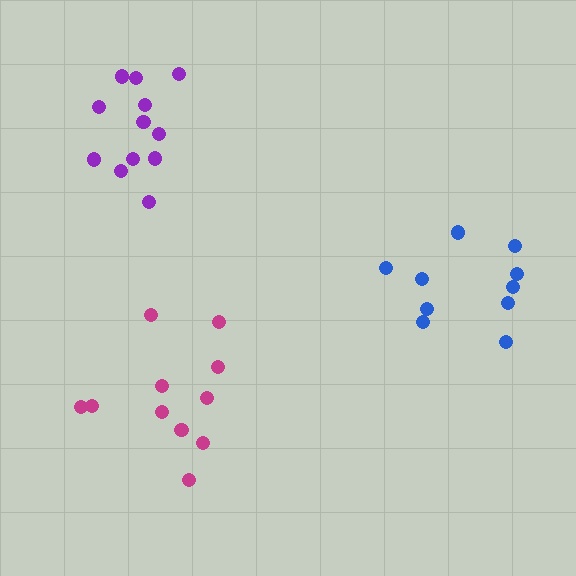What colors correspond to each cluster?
The clusters are colored: purple, blue, magenta.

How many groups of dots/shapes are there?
There are 3 groups.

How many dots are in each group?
Group 1: 12 dots, Group 2: 10 dots, Group 3: 11 dots (33 total).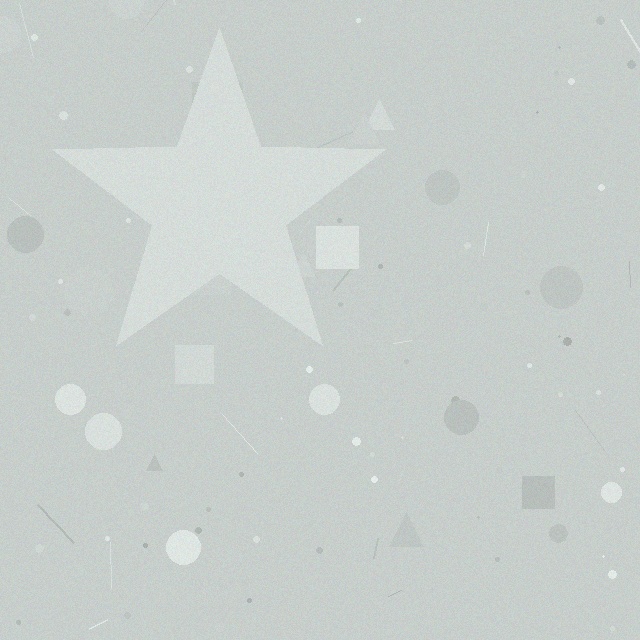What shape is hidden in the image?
A star is hidden in the image.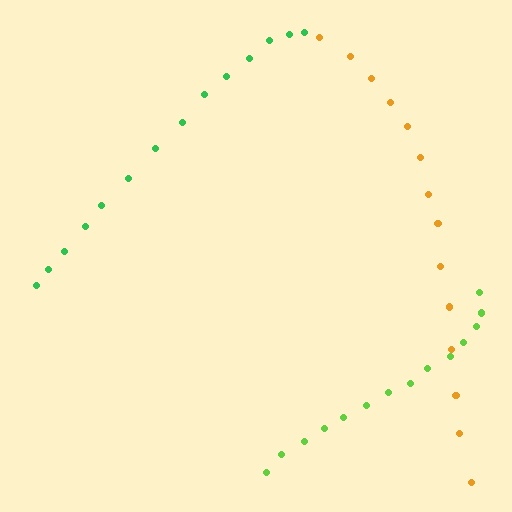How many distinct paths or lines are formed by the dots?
There are 3 distinct paths.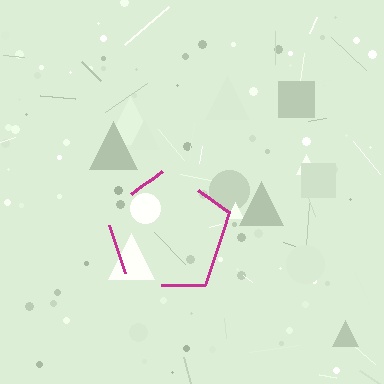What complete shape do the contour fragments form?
The contour fragments form a pentagon.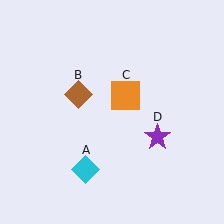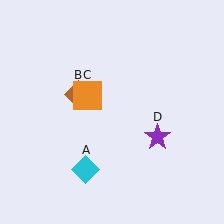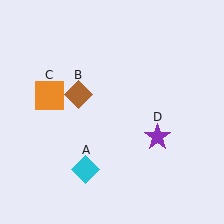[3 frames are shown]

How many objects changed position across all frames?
1 object changed position: orange square (object C).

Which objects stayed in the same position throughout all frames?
Cyan diamond (object A) and brown diamond (object B) and purple star (object D) remained stationary.